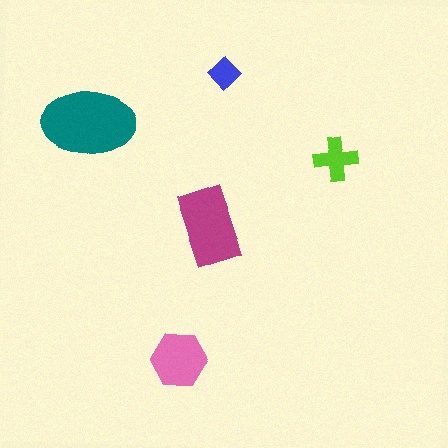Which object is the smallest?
The blue diamond.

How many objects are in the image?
There are 5 objects in the image.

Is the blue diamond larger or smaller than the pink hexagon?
Smaller.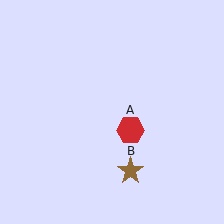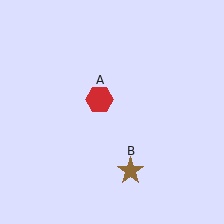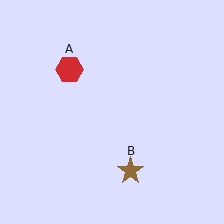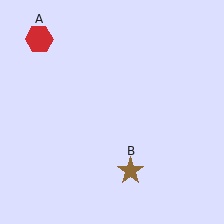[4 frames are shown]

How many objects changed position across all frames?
1 object changed position: red hexagon (object A).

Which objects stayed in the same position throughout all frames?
Brown star (object B) remained stationary.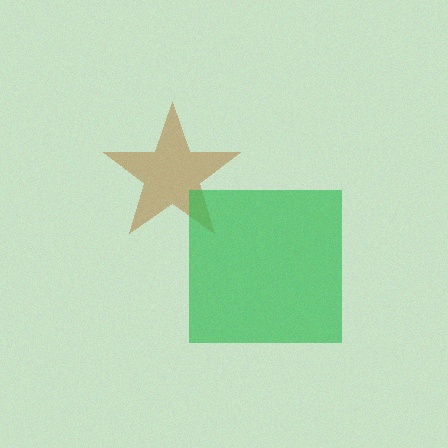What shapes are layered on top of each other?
The layered shapes are: a brown star, a green square.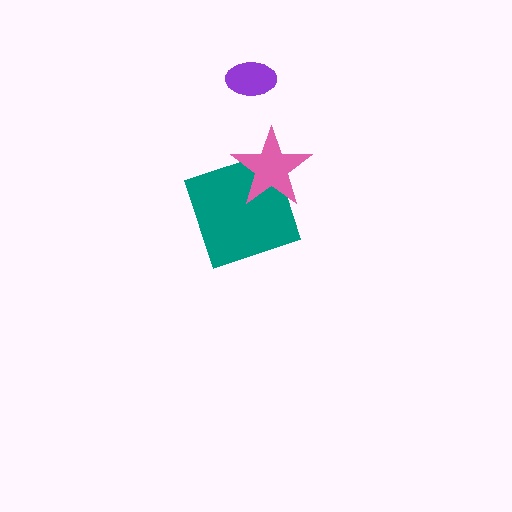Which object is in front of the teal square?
The pink star is in front of the teal square.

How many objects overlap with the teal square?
1 object overlaps with the teal square.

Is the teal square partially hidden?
Yes, it is partially covered by another shape.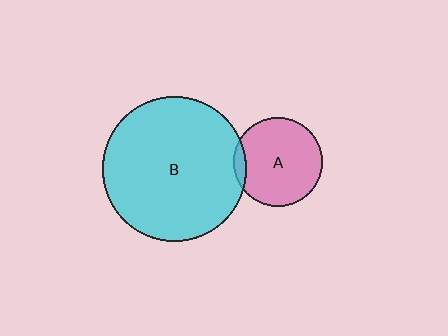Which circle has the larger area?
Circle B (cyan).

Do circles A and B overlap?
Yes.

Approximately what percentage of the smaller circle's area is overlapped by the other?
Approximately 5%.